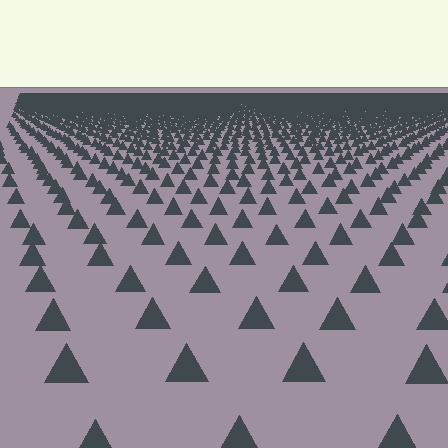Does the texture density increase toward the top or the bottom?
Density increases toward the top.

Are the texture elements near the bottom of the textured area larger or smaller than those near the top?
Larger. Near the bottom, elements are closer to the viewer and appear at a bigger on-screen size.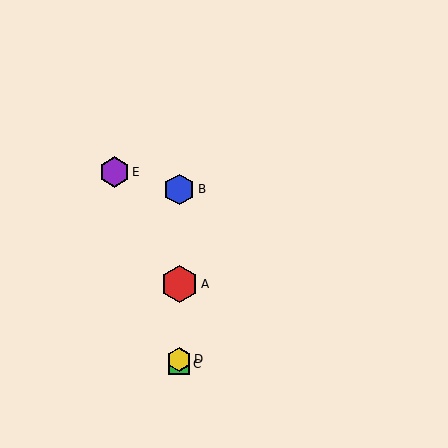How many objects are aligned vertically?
4 objects (A, B, C, D) are aligned vertically.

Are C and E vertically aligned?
No, C is at x≈179 and E is at x≈114.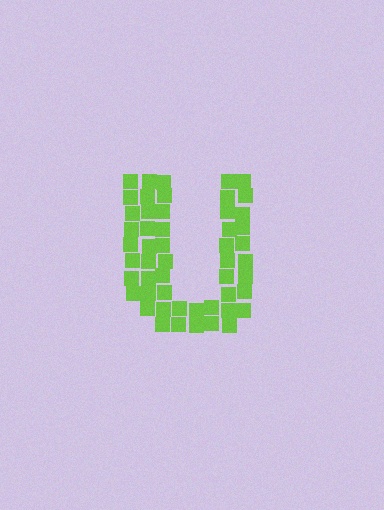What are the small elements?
The small elements are squares.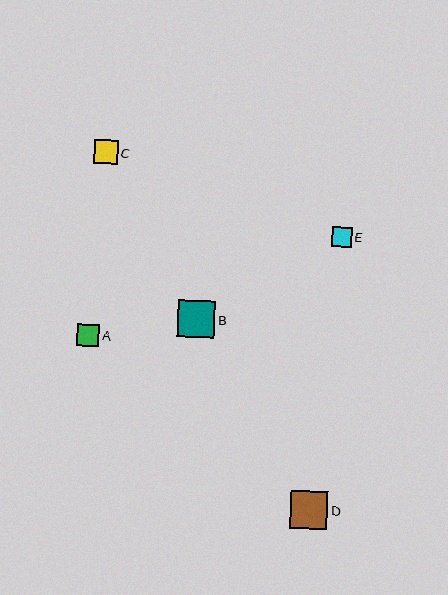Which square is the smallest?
Square E is the smallest with a size of approximately 20 pixels.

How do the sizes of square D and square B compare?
Square D and square B are approximately the same size.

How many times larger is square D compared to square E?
Square D is approximately 1.9 times the size of square E.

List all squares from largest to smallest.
From largest to smallest: D, B, C, A, E.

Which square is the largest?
Square D is the largest with a size of approximately 38 pixels.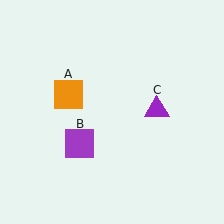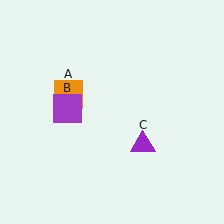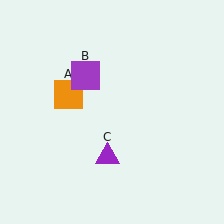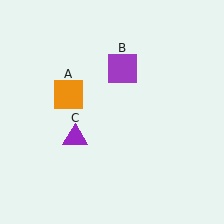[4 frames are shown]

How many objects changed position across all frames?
2 objects changed position: purple square (object B), purple triangle (object C).